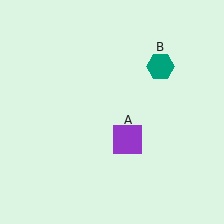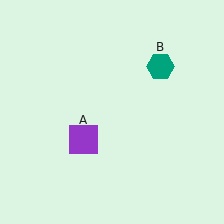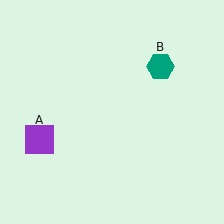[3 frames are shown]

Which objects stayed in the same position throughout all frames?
Teal hexagon (object B) remained stationary.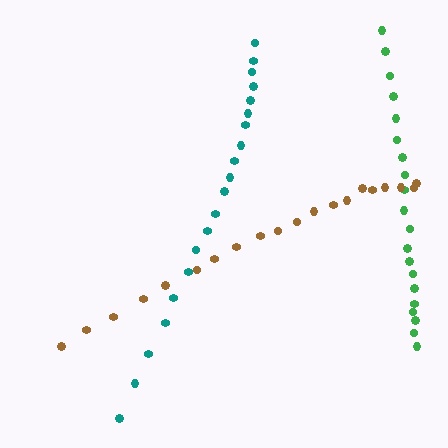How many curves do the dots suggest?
There are 3 distinct paths.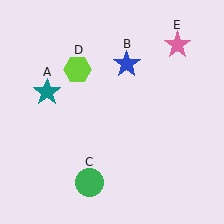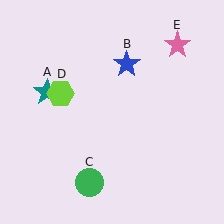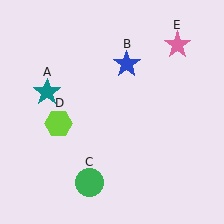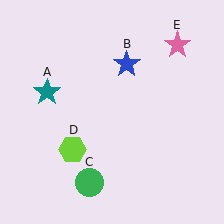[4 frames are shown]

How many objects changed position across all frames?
1 object changed position: lime hexagon (object D).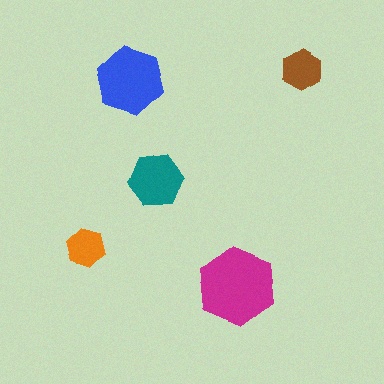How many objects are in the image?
There are 5 objects in the image.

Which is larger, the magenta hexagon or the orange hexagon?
The magenta one.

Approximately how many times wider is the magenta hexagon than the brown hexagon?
About 2 times wider.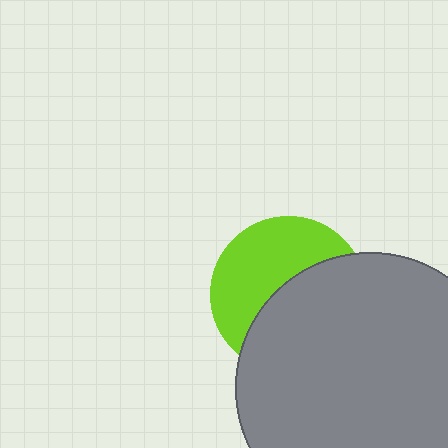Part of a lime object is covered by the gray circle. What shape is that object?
It is a circle.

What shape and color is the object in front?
The object in front is a gray circle.